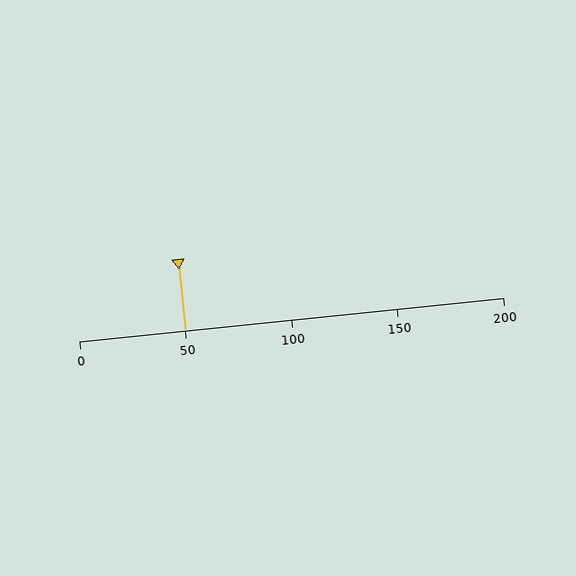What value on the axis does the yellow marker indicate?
The marker indicates approximately 50.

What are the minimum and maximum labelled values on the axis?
The axis runs from 0 to 200.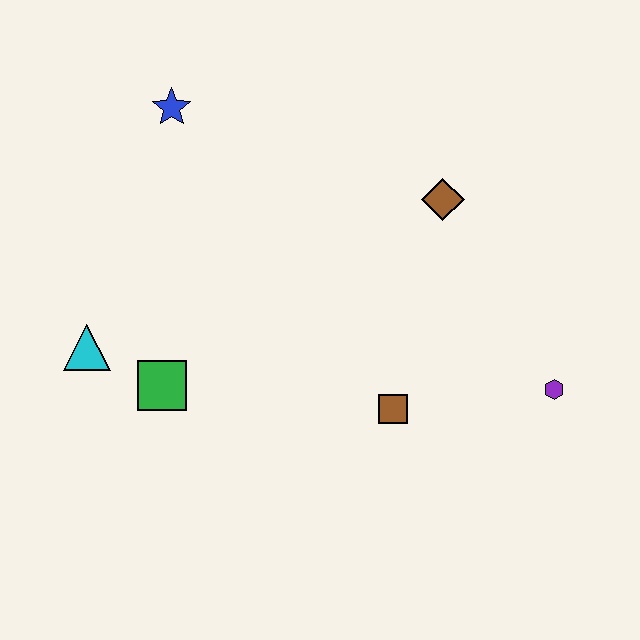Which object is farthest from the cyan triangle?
The purple hexagon is farthest from the cyan triangle.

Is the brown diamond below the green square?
No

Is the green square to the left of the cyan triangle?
No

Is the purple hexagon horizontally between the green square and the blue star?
No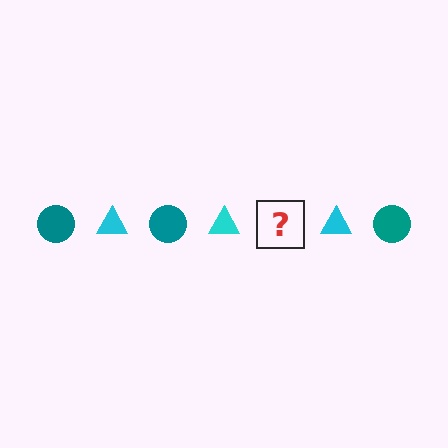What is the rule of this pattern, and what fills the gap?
The rule is that the pattern alternates between teal circle and cyan triangle. The gap should be filled with a teal circle.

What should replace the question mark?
The question mark should be replaced with a teal circle.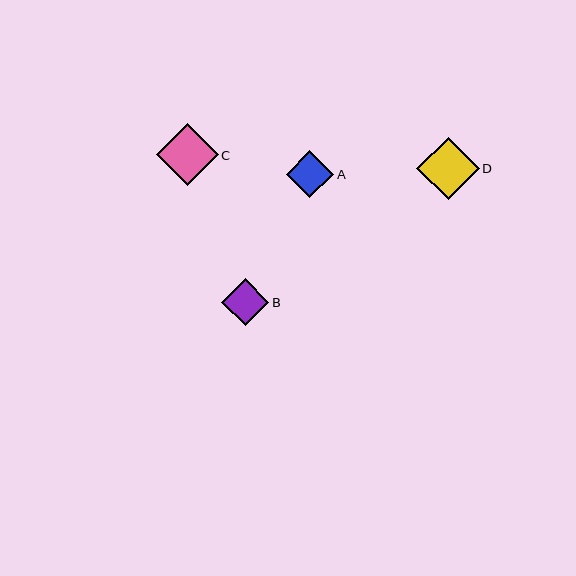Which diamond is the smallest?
Diamond B is the smallest with a size of approximately 47 pixels.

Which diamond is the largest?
Diamond D is the largest with a size of approximately 62 pixels.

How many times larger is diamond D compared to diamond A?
Diamond D is approximately 1.3 times the size of diamond A.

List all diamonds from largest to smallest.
From largest to smallest: D, C, A, B.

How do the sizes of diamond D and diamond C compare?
Diamond D and diamond C are approximately the same size.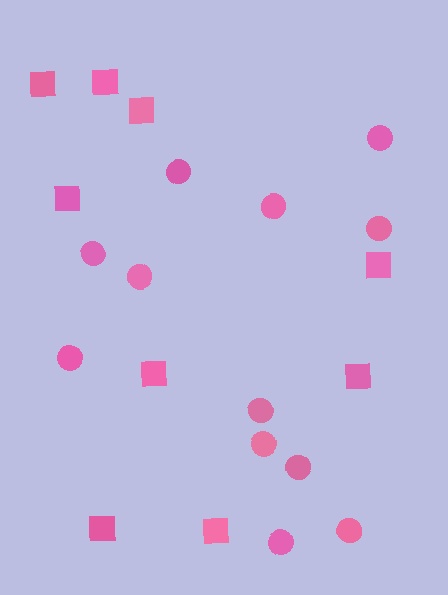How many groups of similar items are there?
There are 2 groups: one group of squares (9) and one group of circles (12).